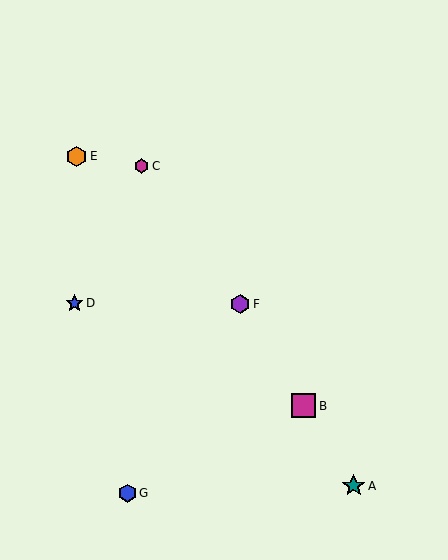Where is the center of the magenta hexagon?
The center of the magenta hexagon is at (142, 166).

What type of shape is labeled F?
Shape F is a purple hexagon.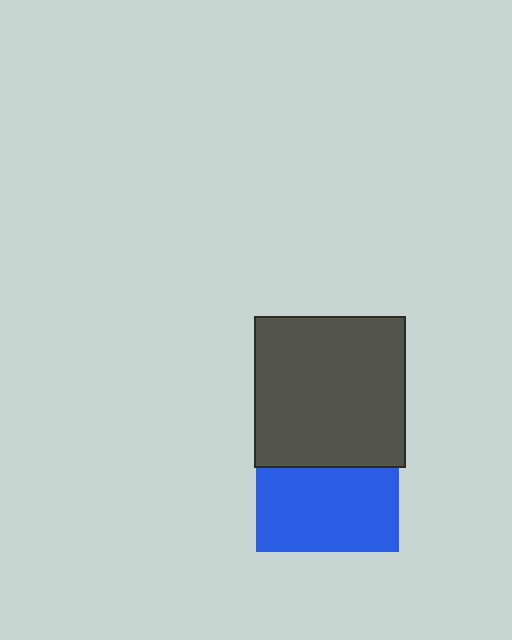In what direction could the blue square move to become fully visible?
The blue square could move down. That would shift it out from behind the dark gray square entirely.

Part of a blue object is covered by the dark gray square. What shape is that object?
It is a square.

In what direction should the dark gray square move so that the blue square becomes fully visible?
The dark gray square should move up. That is the shortest direction to clear the overlap and leave the blue square fully visible.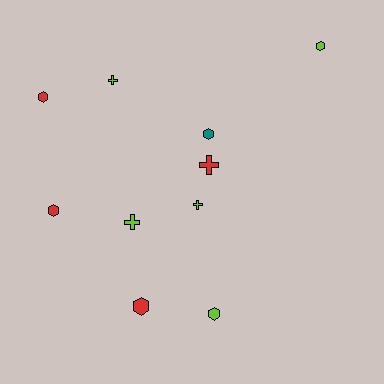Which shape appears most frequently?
Hexagon, with 6 objects.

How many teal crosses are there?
There are no teal crosses.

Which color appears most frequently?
Lime, with 5 objects.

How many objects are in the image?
There are 10 objects.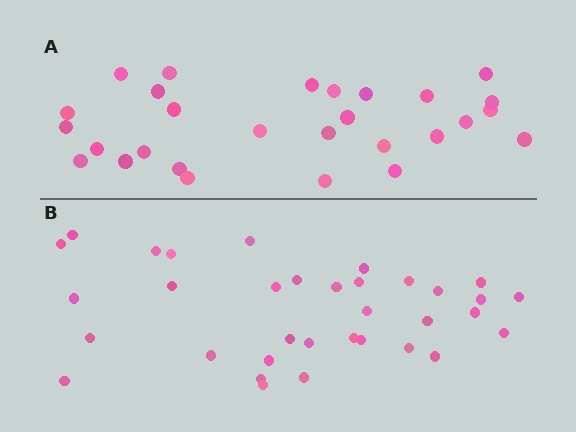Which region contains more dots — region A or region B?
Region B (the bottom region) has more dots.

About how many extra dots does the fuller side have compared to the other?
Region B has about 6 more dots than region A.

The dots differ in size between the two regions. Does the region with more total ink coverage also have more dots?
No. Region A has more total ink coverage because its dots are larger, but region B actually contains more individual dots. Total area can be misleading — the number of items is what matters here.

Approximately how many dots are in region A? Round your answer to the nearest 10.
About 30 dots. (The exact count is 28, which rounds to 30.)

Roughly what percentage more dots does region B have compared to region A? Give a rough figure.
About 20% more.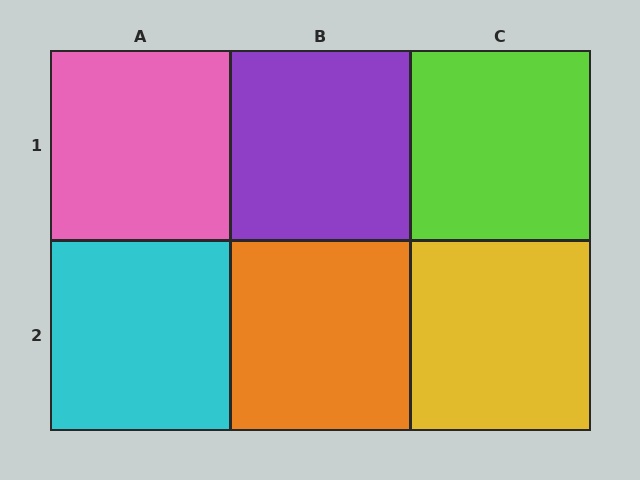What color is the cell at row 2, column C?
Yellow.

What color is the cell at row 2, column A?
Cyan.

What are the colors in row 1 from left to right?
Pink, purple, lime.